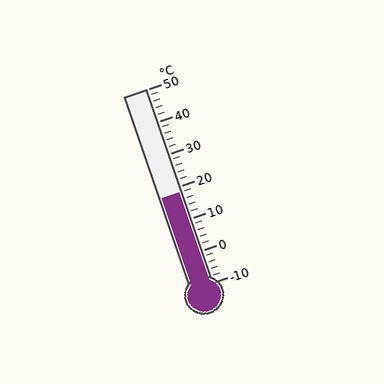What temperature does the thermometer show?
The thermometer shows approximately 18°C.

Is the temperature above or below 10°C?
The temperature is above 10°C.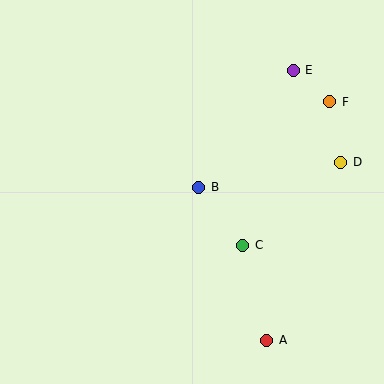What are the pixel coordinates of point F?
Point F is at (330, 102).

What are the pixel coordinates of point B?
Point B is at (199, 187).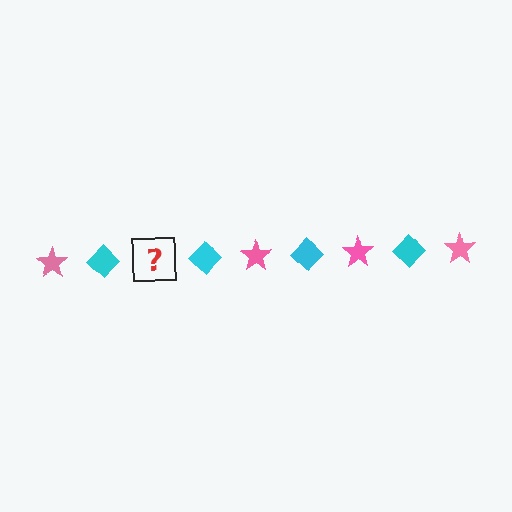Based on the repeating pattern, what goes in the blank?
The blank should be a pink star.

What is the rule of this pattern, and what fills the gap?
The rule is that the pattern alternates between pink star and cyan diamond. The gap should be filled with a pink star.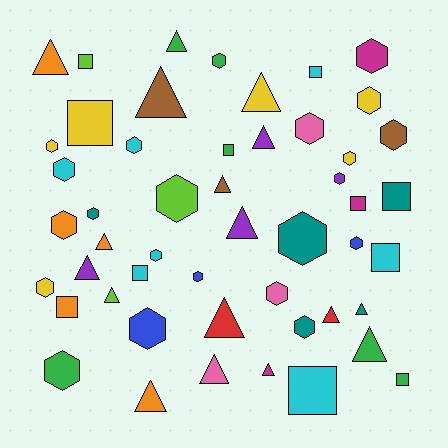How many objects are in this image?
There are 50 objects.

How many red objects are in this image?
There are 2 red objects.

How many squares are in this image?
There are 11 squares.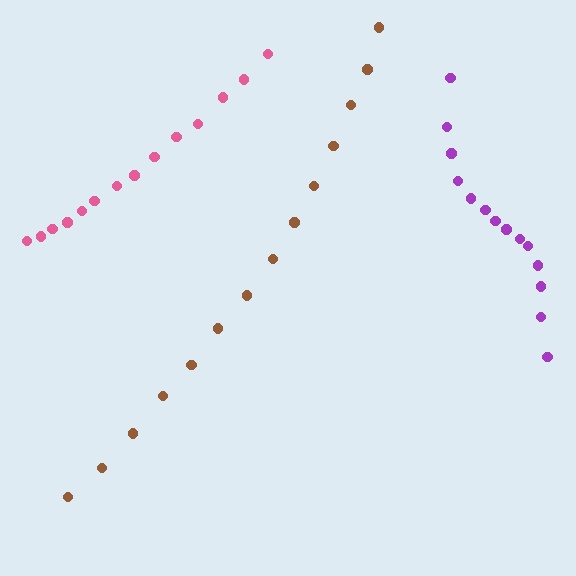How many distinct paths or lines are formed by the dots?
There are 3 distinct paths.